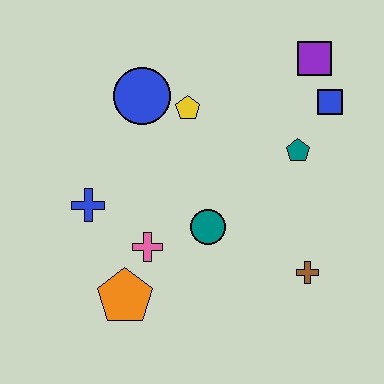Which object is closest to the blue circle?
The yellow pentagon is closest to the blue circle.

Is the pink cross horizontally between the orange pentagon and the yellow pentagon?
Yes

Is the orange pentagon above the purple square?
No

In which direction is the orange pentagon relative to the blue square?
The orange pentagon is to the left of the blue square.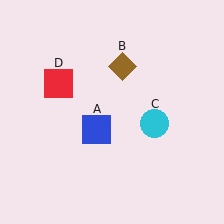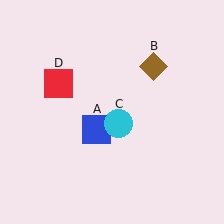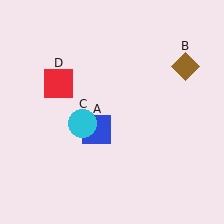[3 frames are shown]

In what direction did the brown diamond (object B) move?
The brown diamond (object B) moved right.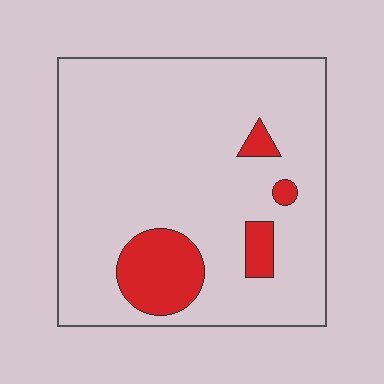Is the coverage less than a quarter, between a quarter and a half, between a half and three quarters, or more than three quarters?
Less than a quarter.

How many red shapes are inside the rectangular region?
4.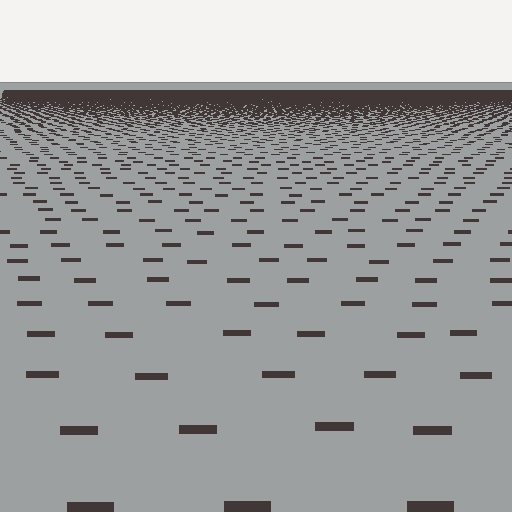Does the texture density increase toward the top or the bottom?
Density increases toward the top.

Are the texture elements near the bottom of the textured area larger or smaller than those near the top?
Larger. Near the bottom, elements are closer to the viewer and appear at a bigger on-screen size.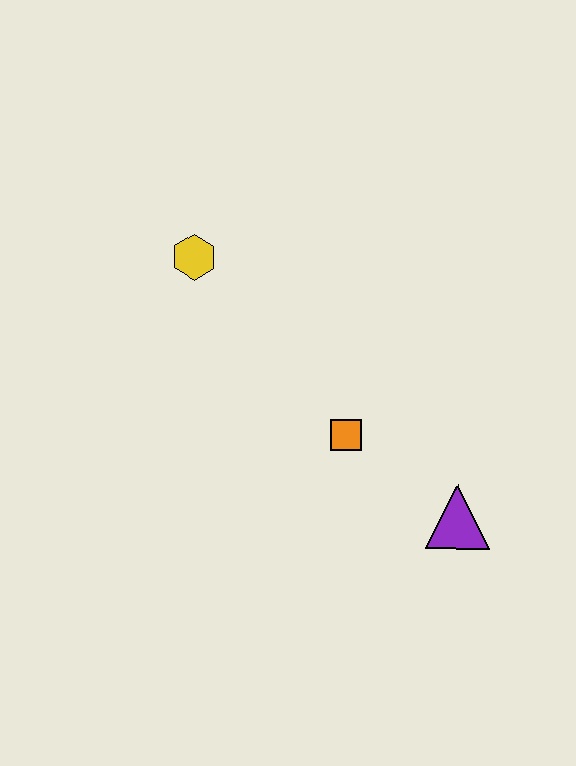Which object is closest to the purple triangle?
The orange square is closest to the purple triangle.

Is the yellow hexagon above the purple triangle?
Yes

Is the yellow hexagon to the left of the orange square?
Yes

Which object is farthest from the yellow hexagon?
The purple triangle is farthest from the yellow hexagon.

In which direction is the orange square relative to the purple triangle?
The orange square is to the left of the purple triangle.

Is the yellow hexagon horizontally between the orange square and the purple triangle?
No